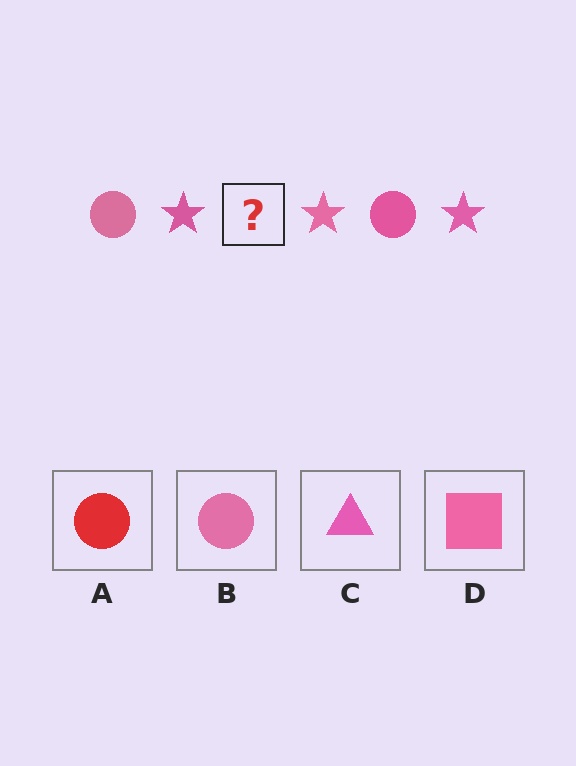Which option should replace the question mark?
Option B.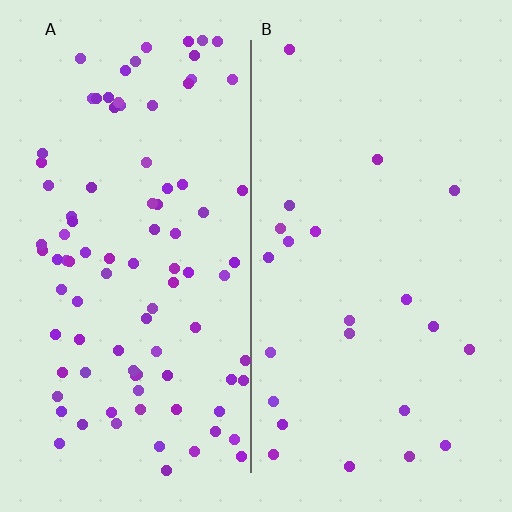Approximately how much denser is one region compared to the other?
Approximately 4.1× — region A over region B.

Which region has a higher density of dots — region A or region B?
A (the left).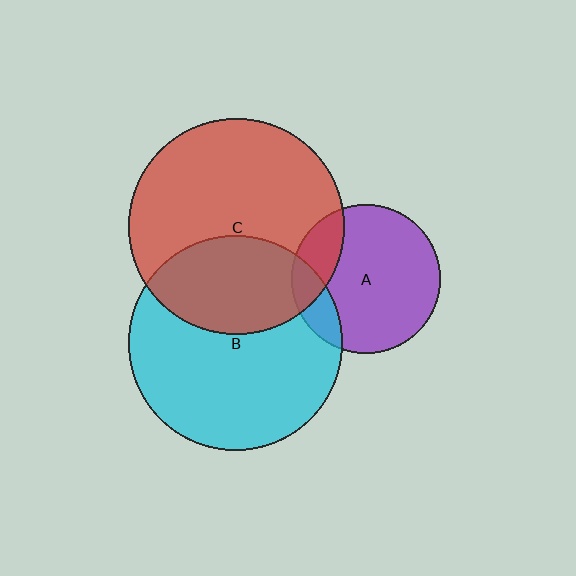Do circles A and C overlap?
Yes.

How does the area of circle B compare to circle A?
Approximately 2.1 times.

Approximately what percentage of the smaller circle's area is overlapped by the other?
Approximately 20%.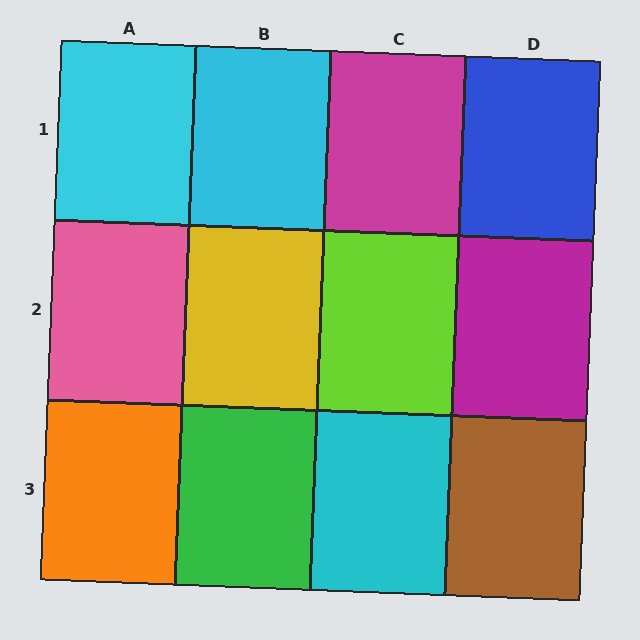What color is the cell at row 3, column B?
Green.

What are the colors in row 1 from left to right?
Cyan, cyan, magenta, blue.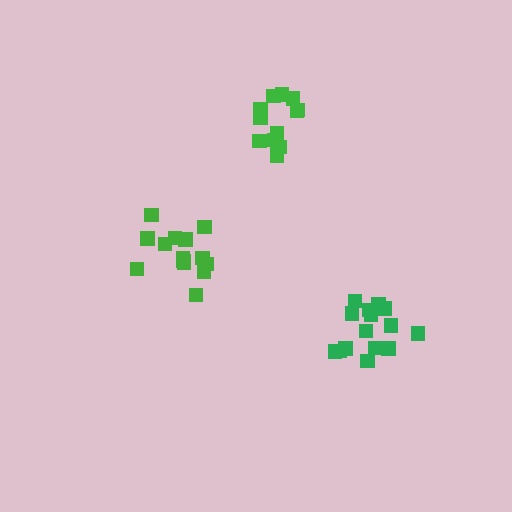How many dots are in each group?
Group 1: 15 dots, Group 2: 15 dots, Group 3: 14 dots (44 total).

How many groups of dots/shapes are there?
There are 3 groups.